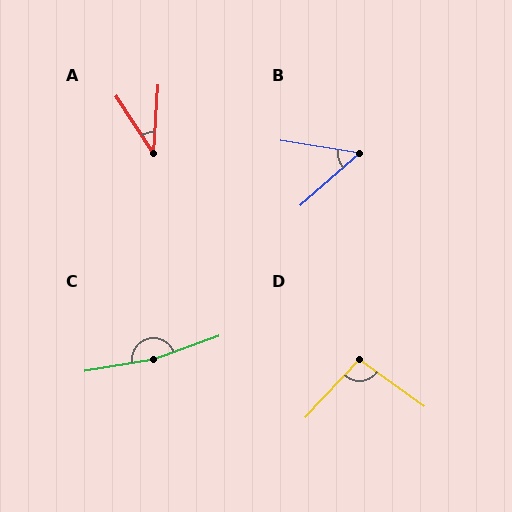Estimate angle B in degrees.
Approximately 50 degrees.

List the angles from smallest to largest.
A (37°), B (50°), D (97°), C (169°).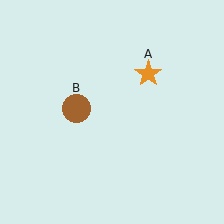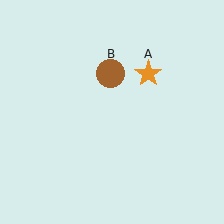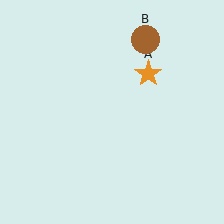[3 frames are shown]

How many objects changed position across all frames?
1 object changed position: brown circle (object B).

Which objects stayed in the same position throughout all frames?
Orange star (object A) remained stationary.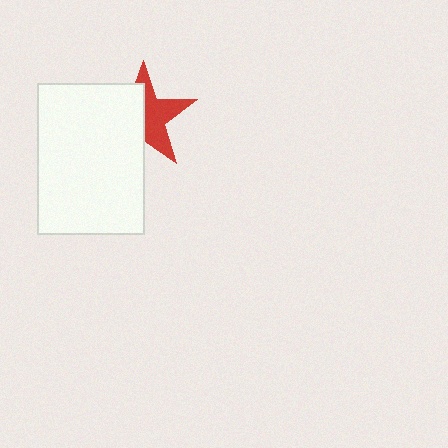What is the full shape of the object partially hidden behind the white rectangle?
The partially hidden object is a red star.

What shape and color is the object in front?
The object in front is a white rectangle.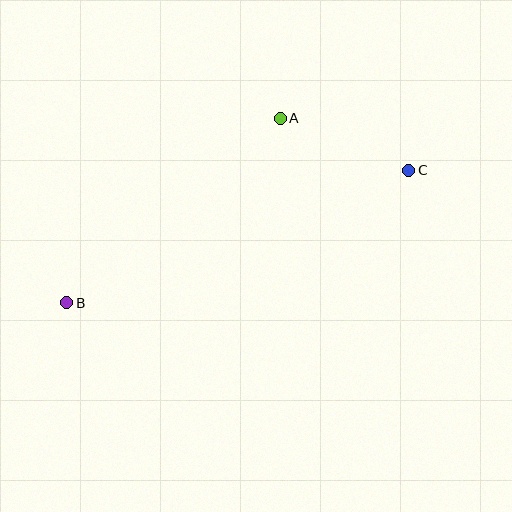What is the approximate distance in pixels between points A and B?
The distance between A and B is approximately 282 pixels.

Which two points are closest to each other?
Points A and C are closest to each other.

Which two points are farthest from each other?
Points B and C are farthest from each other.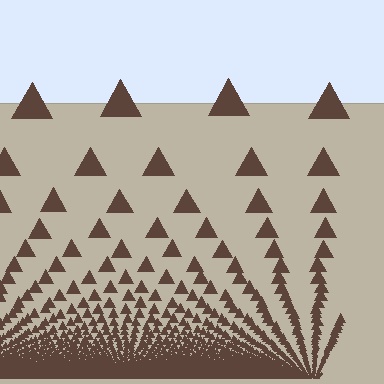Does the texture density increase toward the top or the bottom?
Density increases toward the bottom.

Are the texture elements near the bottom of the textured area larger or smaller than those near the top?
Smaller. The gradient is inverted — elements near the bottom are smaller and denser.